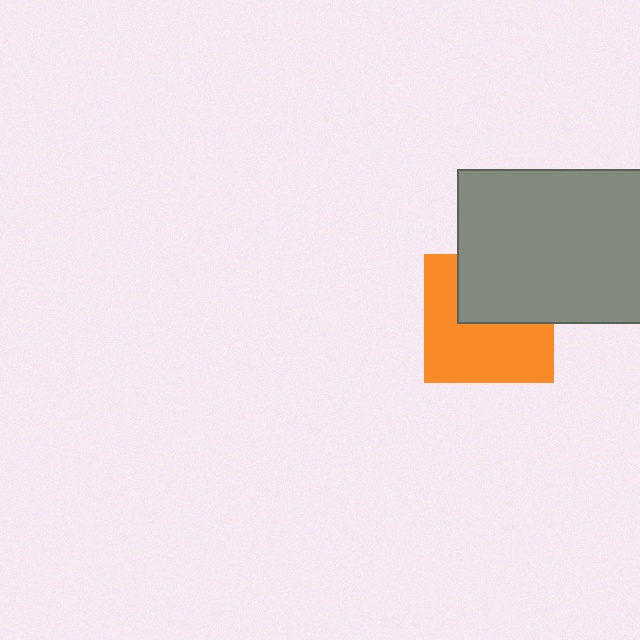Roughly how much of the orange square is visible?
About half of it is visible (roughly 60%).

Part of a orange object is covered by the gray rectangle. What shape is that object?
It is a square.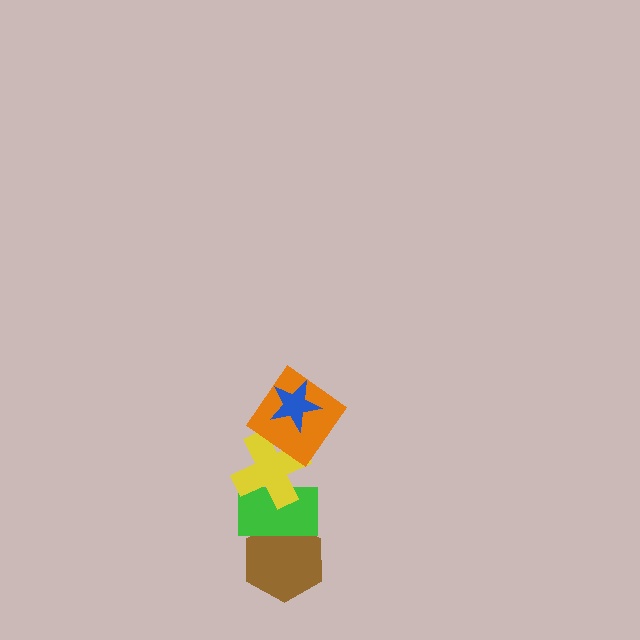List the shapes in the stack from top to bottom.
From top to bottom: the blue star, the orange diamond, the yellow cross, the green rectangle, the brown hexagon.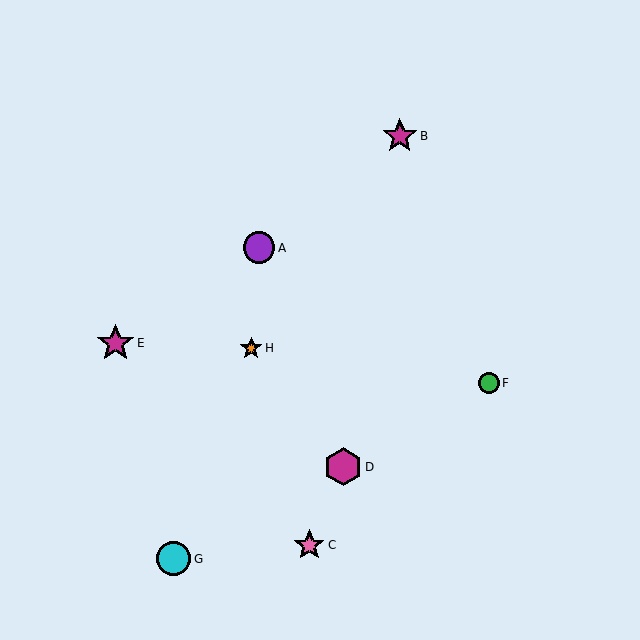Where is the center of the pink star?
The center of the pink star is at (309, 545).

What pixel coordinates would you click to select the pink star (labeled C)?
Click at (309, 545) to select the pink star C.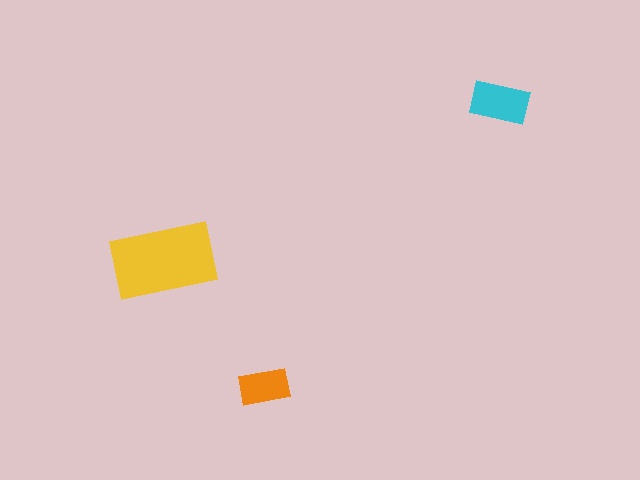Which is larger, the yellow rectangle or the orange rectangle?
The yellow one.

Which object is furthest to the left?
The yellow rectangle is leftmost.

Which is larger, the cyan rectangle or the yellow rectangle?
The yellow one.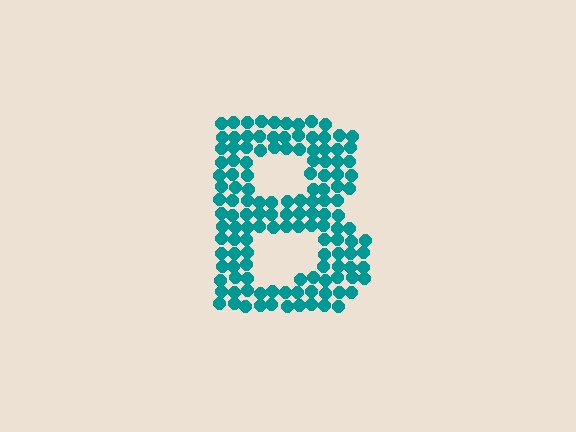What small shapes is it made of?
It is made of small circles.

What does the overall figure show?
The overall figure shows the letter B.